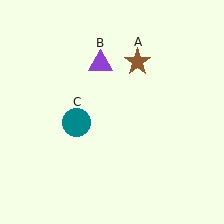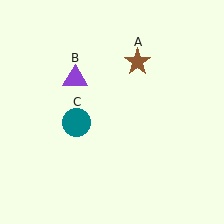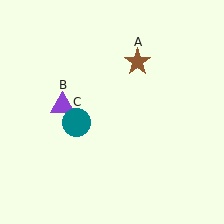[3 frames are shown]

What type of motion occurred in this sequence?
The purple triangle (object B) rotated counterclockwise around the center of the scene.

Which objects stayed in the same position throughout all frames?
Brown star (object A) and teal circle (object C) remained stationary.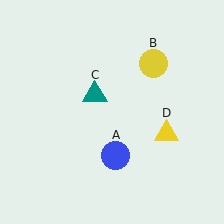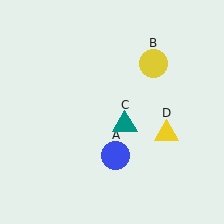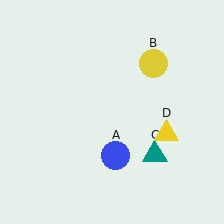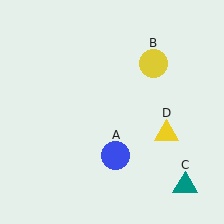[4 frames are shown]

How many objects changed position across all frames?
1 object changed position: teal triangle (object C).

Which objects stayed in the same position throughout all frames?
Blue circle (object A) and yellow circle (object B) and yellow triangle (object D) remained stationary.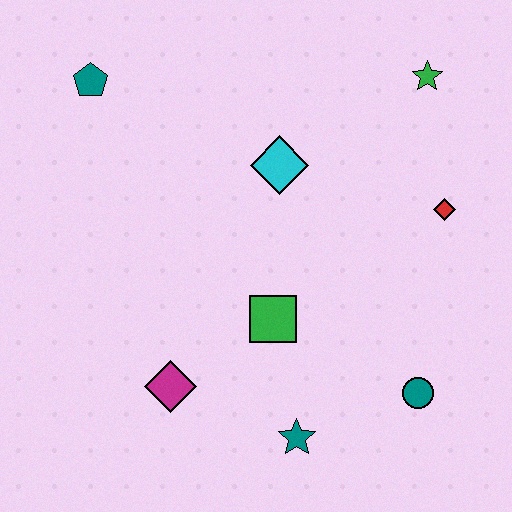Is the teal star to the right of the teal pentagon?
Yes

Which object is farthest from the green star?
The magenta diamond is farthest from the green star.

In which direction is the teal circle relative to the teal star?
The teal circle is to the right of the teal star.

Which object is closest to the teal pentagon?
The cyan diamond is closest to the teal pentagon.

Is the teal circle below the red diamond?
Yes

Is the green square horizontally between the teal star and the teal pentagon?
Yes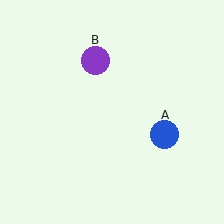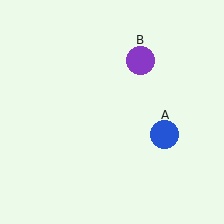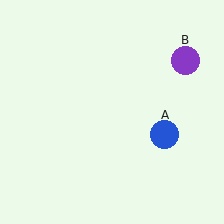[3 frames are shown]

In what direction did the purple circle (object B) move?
The purple circle (object B) moved right.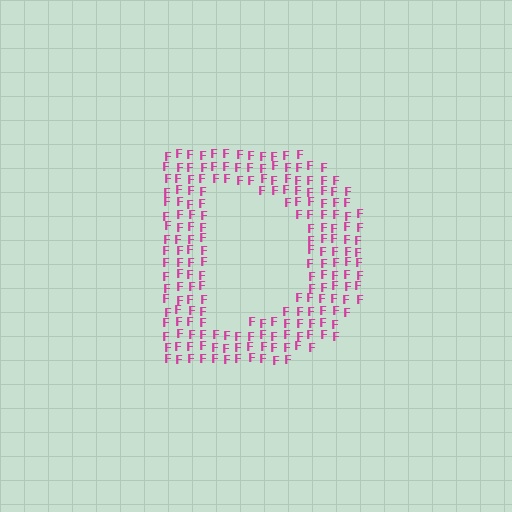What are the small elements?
The small elements are letter F's.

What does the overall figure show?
The overall figure shows the letter D.